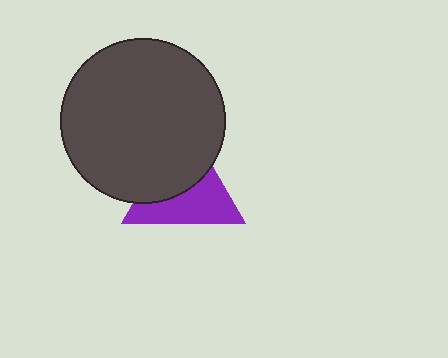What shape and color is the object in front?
The object in front is a dark gray circle.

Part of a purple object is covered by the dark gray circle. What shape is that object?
It is a triangle.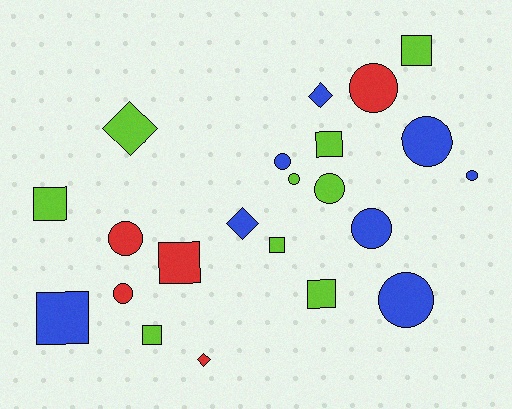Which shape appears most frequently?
Circle, with 10 objects.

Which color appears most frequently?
Lime, with 9 objects.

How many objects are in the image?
There are 22 objects.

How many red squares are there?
There is 1 red square.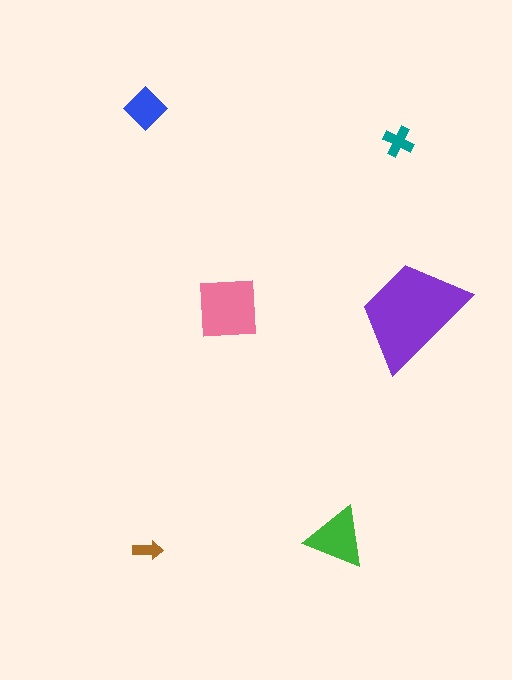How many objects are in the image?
There are 6 objects in the image.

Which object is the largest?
The purple trapezoid.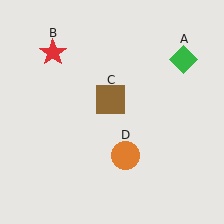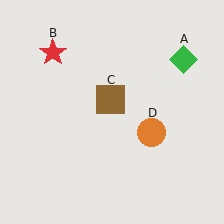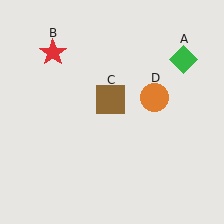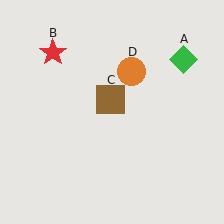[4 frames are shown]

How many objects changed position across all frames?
1 object changed position: orange circle (object D).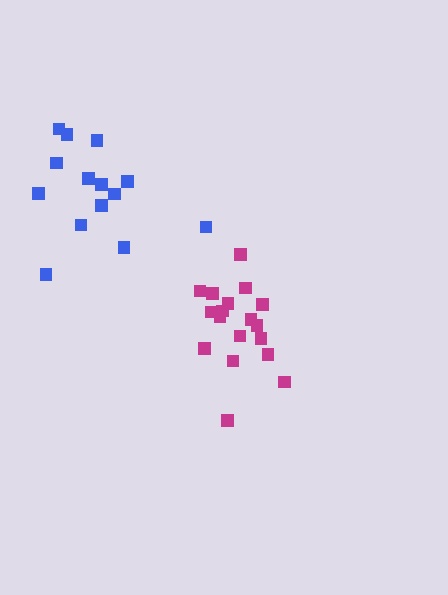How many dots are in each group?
Group 1: 14 dots, Group 2: 18 dots (32 total).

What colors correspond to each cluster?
The clusters are colored: blue, magenta.